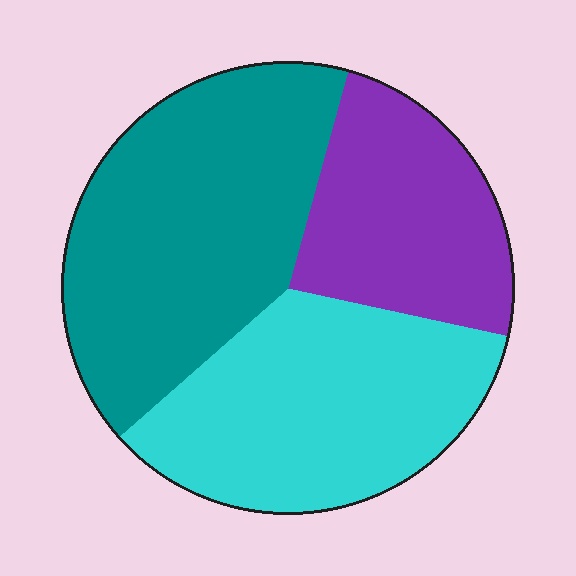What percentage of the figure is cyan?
Cyan takes up between a third and a half of the figure.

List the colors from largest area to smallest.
From largest to smallest: teal, cyan, purple.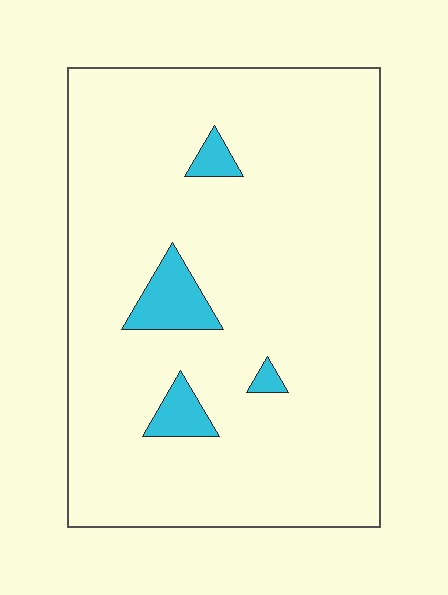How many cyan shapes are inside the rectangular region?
4.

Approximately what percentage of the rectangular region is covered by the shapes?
Approximately 5%.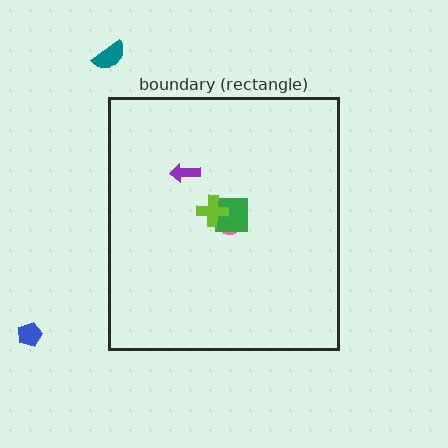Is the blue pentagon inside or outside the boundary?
Outside.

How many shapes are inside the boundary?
4 inside, 2 outside.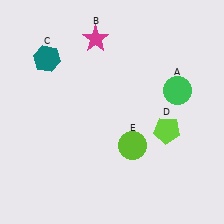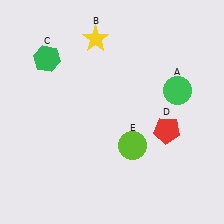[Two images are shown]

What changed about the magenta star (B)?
In Image 1, B is magenta. In Image 2, it changed to yellow.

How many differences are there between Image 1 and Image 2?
There are 3 differences between the two images.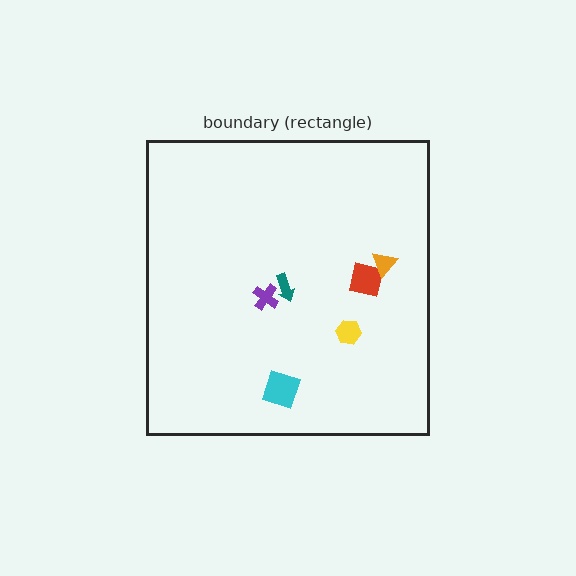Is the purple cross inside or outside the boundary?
Inside.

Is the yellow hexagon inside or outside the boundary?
Inside.